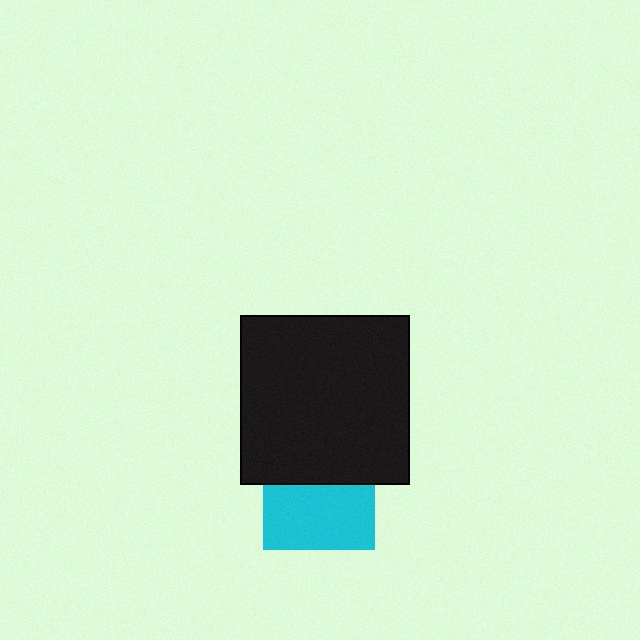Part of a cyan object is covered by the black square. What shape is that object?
It is a square.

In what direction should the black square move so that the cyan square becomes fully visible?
The black square should move up. That is the shortest direction to clear the overlap and leave the cyan square fully visible.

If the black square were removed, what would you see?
You would see the complete cyan square.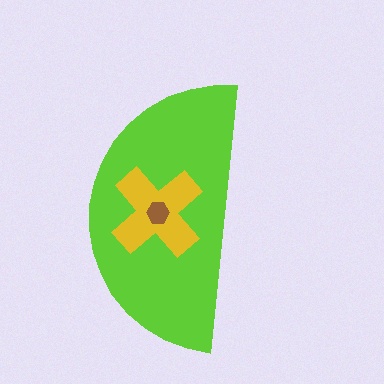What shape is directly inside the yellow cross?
The brown hexagon.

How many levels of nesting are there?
3.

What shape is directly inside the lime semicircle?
The yellow cross.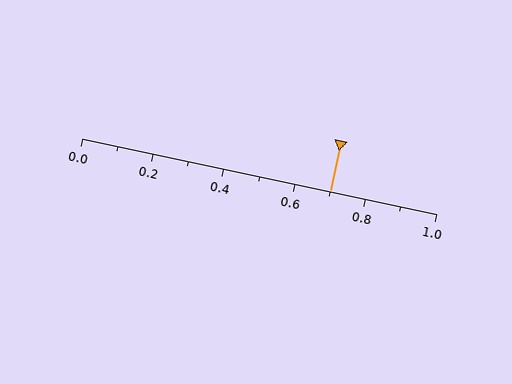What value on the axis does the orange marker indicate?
The marker indicates approximately 0.7.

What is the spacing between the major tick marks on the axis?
The major ticks are spaced 0.2 apart.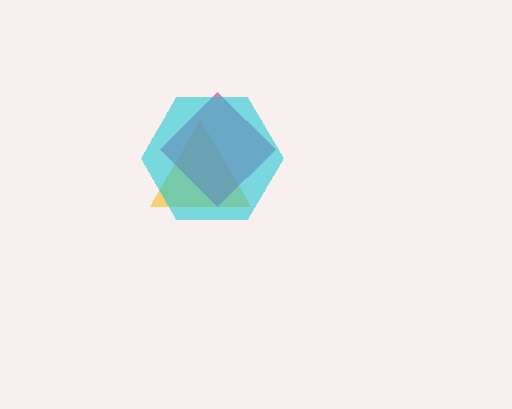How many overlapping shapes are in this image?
There are 3 overlapping shapes in the image.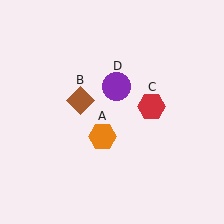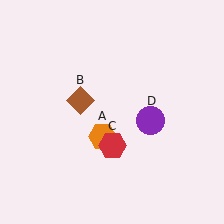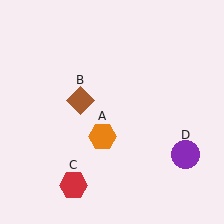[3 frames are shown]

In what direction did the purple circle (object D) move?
The purple circle (object D) moved down and to the right.